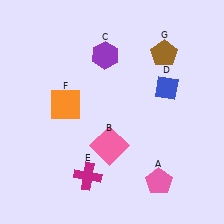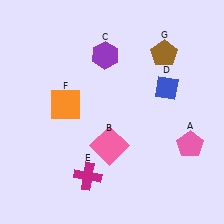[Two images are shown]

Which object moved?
The pink pentagon (A) moved up.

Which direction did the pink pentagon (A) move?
The pink pentagon (A) moved up.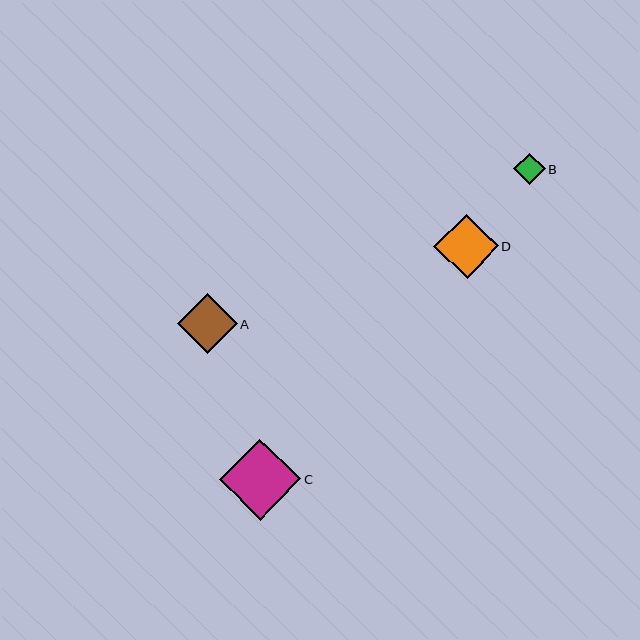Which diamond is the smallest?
Diamond B is the smallest with a size of approximately 31 pixels.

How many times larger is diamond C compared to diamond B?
Diamond C is approximately 2.6 times the size of diamond B.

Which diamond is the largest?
Diamond C is the largest with a size of approximately 81 pixels.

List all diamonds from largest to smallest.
From largest to smallest: C, D, A, B.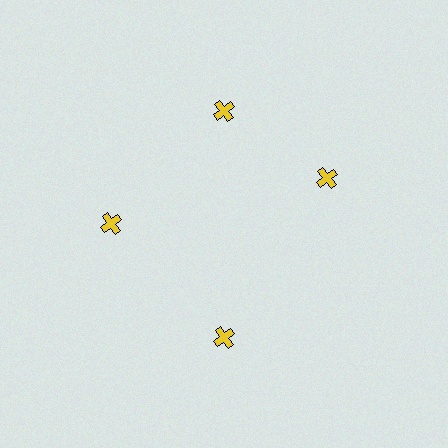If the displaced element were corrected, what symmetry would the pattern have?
It would have 4-fold rotational symmetry — the pattern would map onto itself every 90 degrees.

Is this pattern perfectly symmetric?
No. The 4 yellow crosses are arranged in a ring, but one element near the 3 o'clock position is rotated out of alignment along the ring, breaking the 4-fold rotational symmetry.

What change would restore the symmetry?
The symmetry would be restored by rotating it back into even spacing with its neighbors so that all 4 crosses sit at equal angles and equal distance from the center.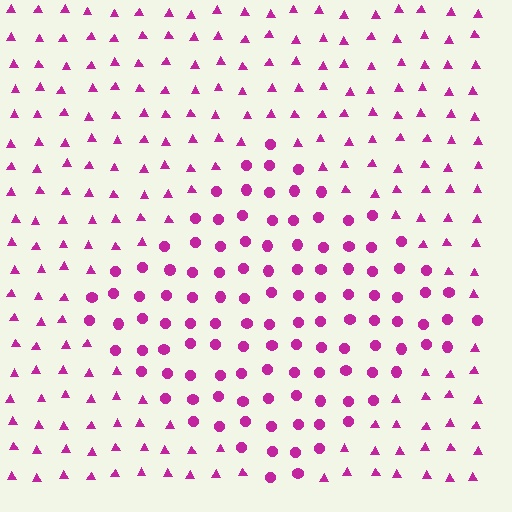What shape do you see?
I see a diamond.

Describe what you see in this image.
The image is filled with small magenta elements arranged in a uniform grid. A diamond-shaped region contains circles, while the surrounding area contains triangles. The boundary is defined purely by the change in element shape.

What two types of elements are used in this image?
The image uses circles inside the diamond region and triangles outside it.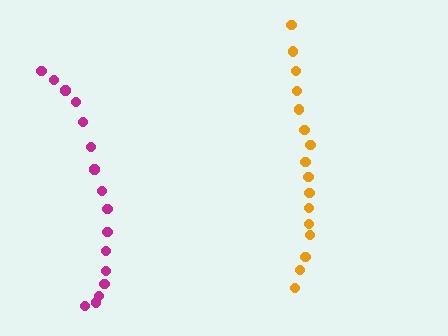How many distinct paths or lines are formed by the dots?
There are 2 distinct paths.